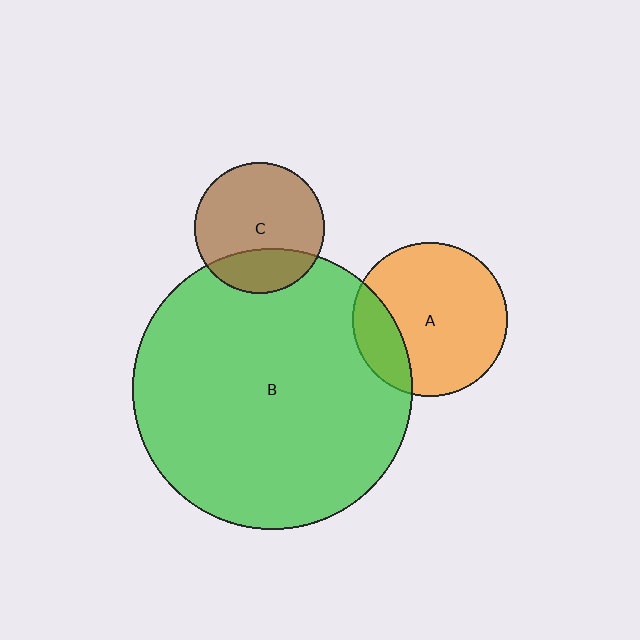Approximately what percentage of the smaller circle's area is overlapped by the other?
Approximately 25%.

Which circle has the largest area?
Circle B (green).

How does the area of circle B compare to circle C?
Approximately 4.6 times.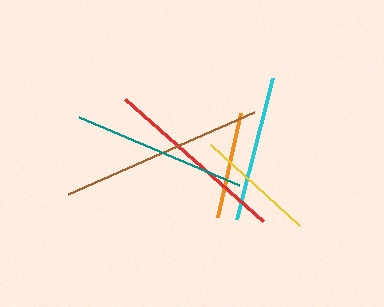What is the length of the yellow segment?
The yellow segment is approximately 120 pixels long.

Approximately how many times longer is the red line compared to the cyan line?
The red line is approximately 1.3 times the length of the cyan line.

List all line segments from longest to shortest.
From longest to shortest: brown, red, teal, cyan, yellow, orange.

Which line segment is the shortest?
The orange line is the shortest at approximately 106 pixels.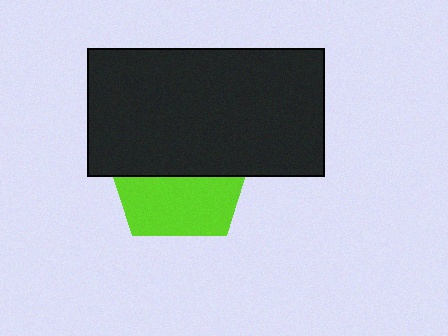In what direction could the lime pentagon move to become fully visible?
The lime pentagon could move down. That would shift it out from behind the black rectangle entirely.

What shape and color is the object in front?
The object in front is a black rectangle.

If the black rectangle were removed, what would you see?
You would see the complete lime pentagon.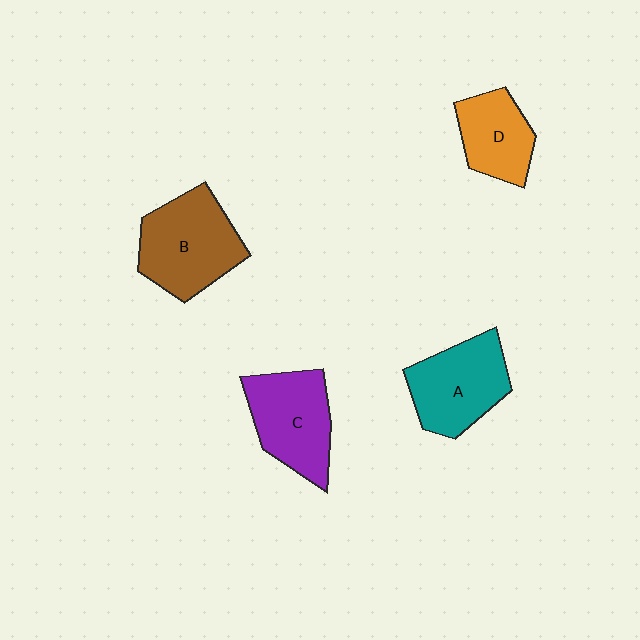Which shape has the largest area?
Shape B (brown).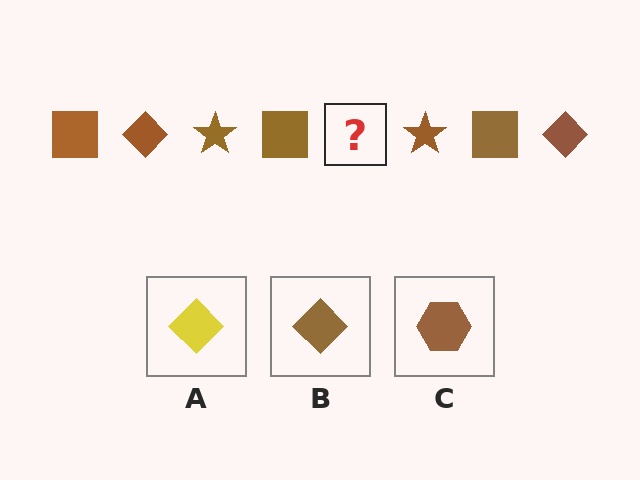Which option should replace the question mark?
Option B.